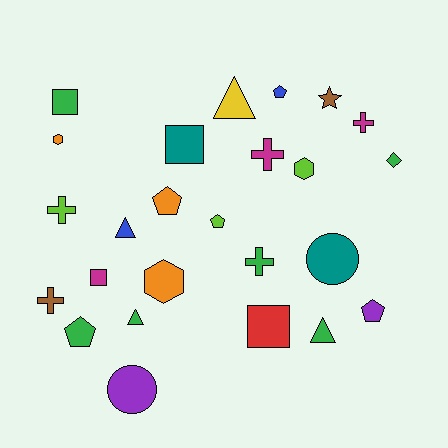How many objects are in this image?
There are 25 objects.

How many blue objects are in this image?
There are 2 blue objects.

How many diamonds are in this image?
There is 1 diamond.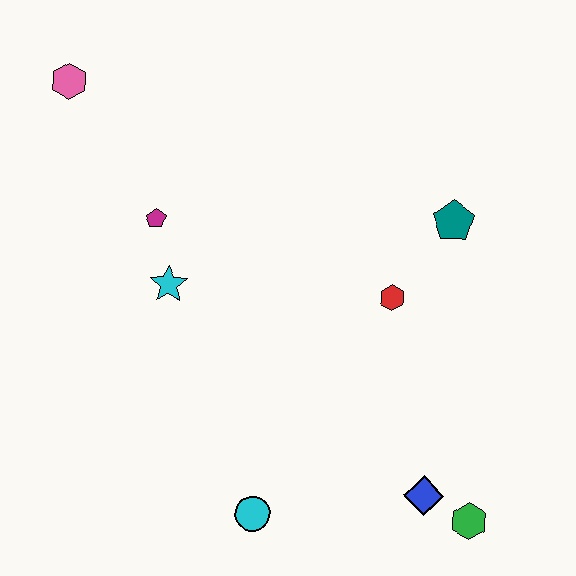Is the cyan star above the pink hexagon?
No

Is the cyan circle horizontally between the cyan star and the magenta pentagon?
No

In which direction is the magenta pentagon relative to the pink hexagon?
The magenta pentagon is below the pink hexagon.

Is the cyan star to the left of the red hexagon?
Yes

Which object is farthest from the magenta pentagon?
The green hexagon is farthest from the magenta pentagon.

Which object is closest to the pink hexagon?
The magenta pentagon is closest to the pink hexagon.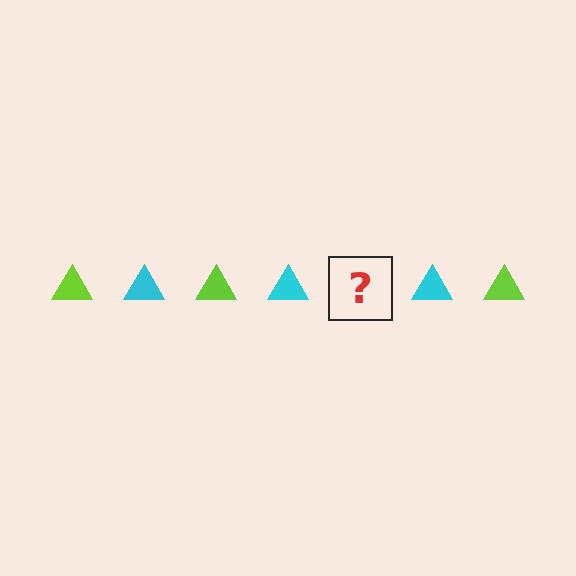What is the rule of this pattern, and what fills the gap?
The rule is that the pattern cycles through lime, cyan triangles. The gap should be filled with a lime triangle.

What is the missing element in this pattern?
The missing element is a lime triangle.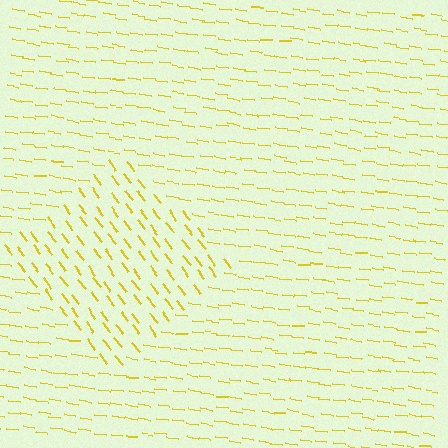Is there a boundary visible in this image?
Yes, there is a texture boundary formed by a change in line orientation.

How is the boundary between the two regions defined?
The boundary is defined purely by a change in line orientation (approximately 45 degrees difference). All lines are the same color and thickness.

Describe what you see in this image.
The image is filled with small yellow line segments. A diamond region in the image has lines oriented differently from the surrounding lines, creating a visible texture boundary.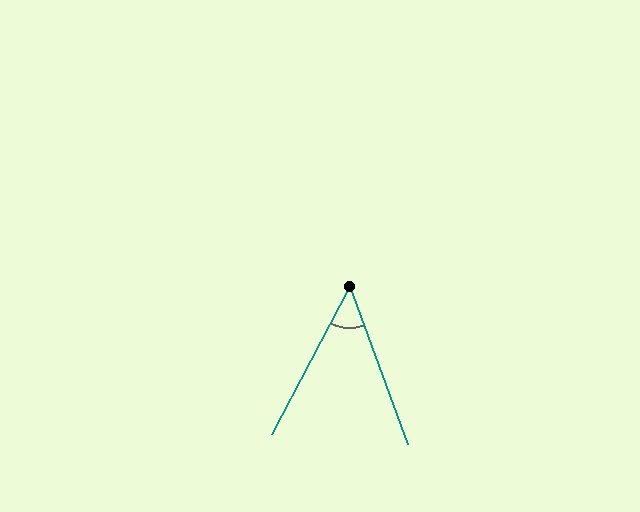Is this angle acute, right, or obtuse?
It is acute.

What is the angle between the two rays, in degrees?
Approximately 48 degrees.